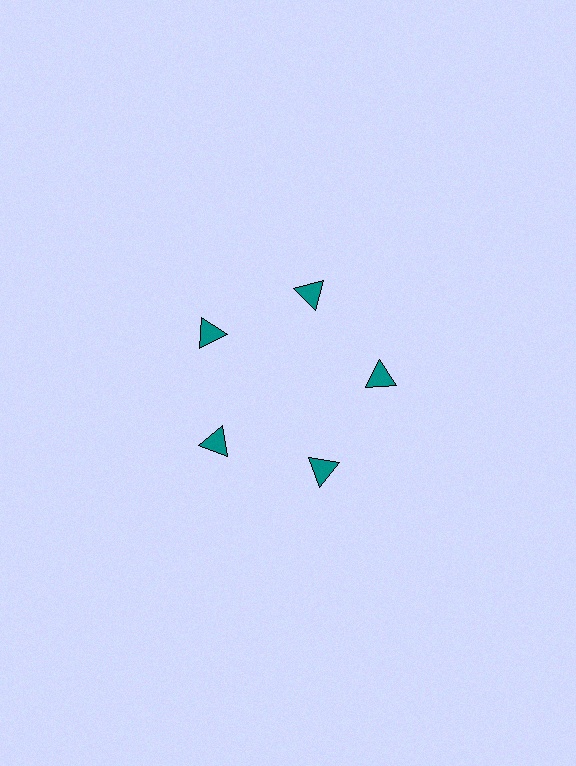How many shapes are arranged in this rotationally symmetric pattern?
There are 5 shapes, arranged in 5 groups of 1.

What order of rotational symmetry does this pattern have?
This pattern has 5-fold rotational symmetry.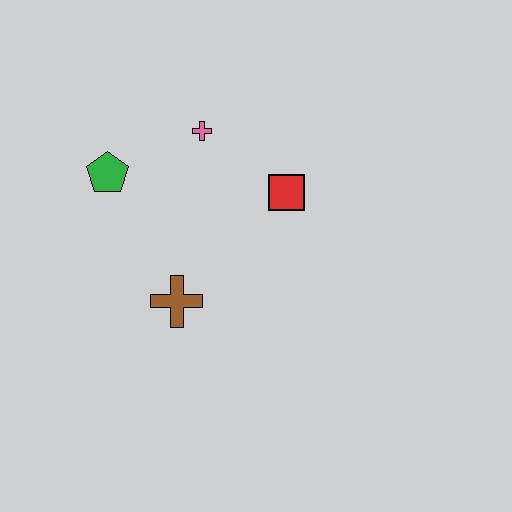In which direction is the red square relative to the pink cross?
The red square is to the right of the pink cross.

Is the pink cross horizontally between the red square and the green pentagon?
Yes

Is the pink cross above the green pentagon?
Yes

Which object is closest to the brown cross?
The green pentagon is closest to the brown cross.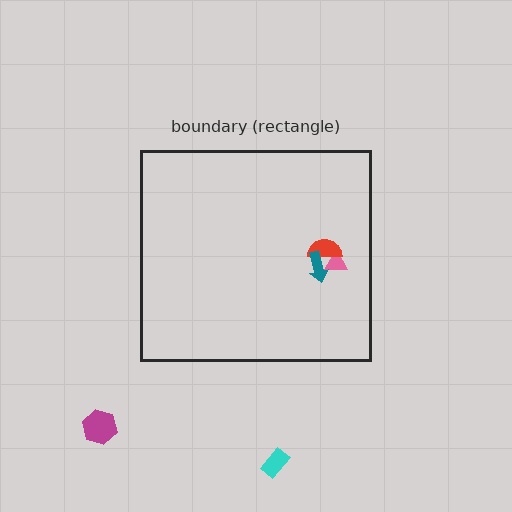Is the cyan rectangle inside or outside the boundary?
Outside.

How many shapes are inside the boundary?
3 inside, 2 outside.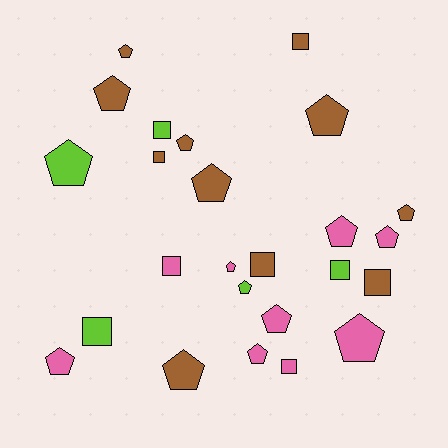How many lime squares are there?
There are 3 lime squares.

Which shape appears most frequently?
Pentagon, with 16 objects.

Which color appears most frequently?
Brown, with 11 objects.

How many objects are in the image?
There are 25 objects.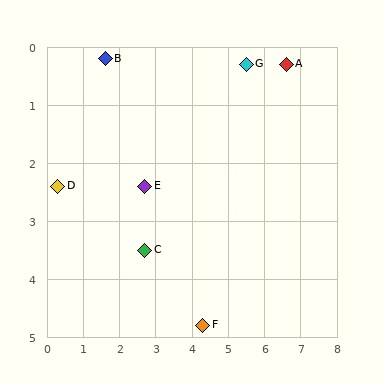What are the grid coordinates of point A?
Point A is at approximately (6.6, 0.3).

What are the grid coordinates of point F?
Point F is at approximately (4.3, 4.8).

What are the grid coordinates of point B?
Point B is at approximately (1.6, 0.2).